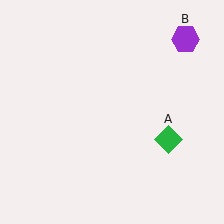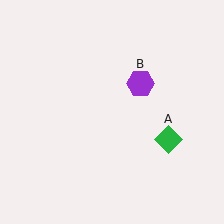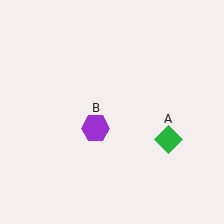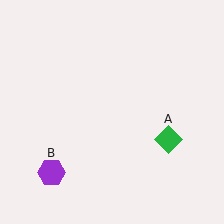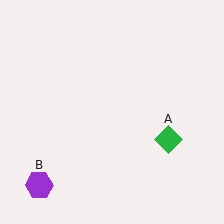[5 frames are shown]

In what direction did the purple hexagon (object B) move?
The purple hexagon (object B) moved down and to the left.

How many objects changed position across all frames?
1 object changed position: purple hexagon (object B).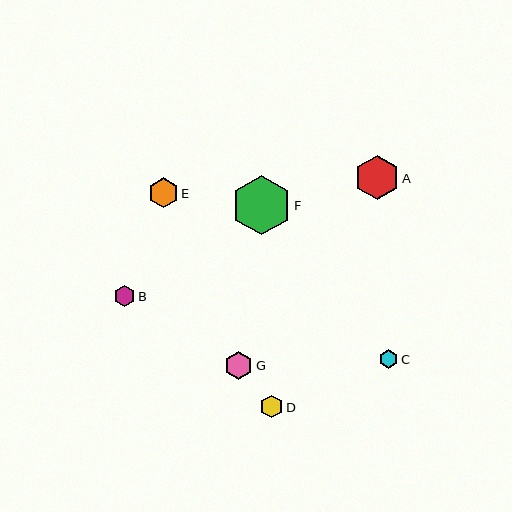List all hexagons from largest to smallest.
From largest to smallest: F, A, E, G, D, B, C.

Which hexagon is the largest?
Hexagon F is the largest with a size of approximately 59 pixels.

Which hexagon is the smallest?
Hexagon C is the smallest with a size of approximately 19 pixels.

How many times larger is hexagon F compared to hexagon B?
Hexagon F is approximately 2.8 times the size of hexagon B.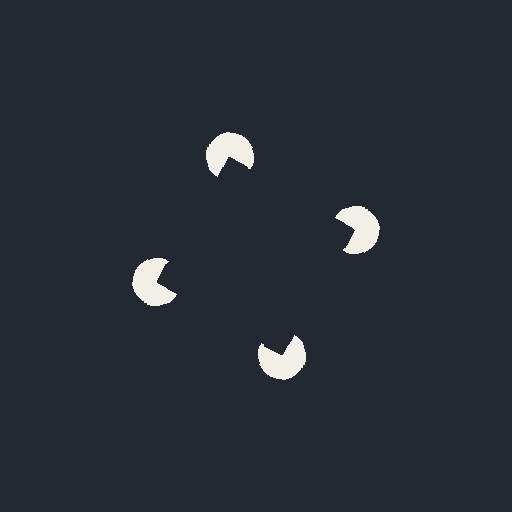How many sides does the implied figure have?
4 sides.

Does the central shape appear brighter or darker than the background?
It typically appears slightly darker than the background, even though no actual brightness change is drawn.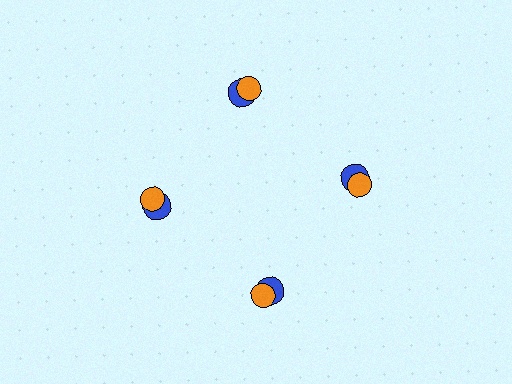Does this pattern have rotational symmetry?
Yes, this pattern has 4-fold rotational symmetry. It looks the same after rotating 90 degrees around the center.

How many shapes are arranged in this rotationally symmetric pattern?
There are 8 shapes, arranged in 4 groups of 2.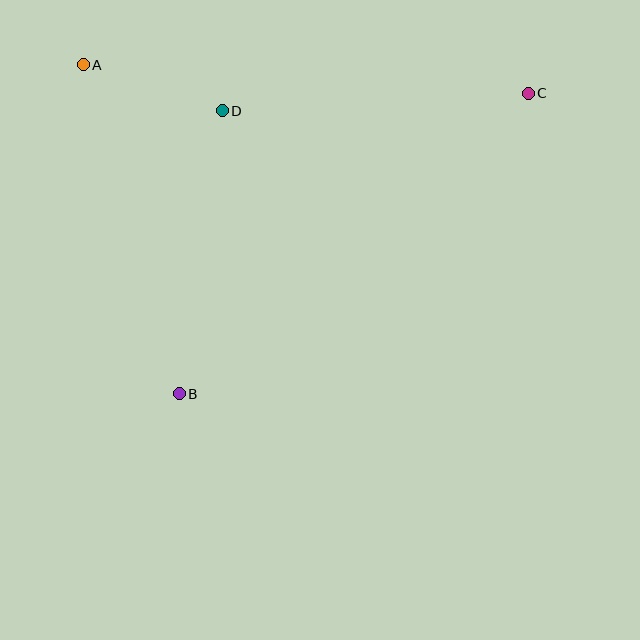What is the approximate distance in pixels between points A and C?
The distance between A and C is approximately 446 pixels.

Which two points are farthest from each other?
Points B and C are farthest from each other.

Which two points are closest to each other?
Points A and D are closest to each other.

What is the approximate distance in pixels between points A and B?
The distance between A and B is approximately 342 pixels.